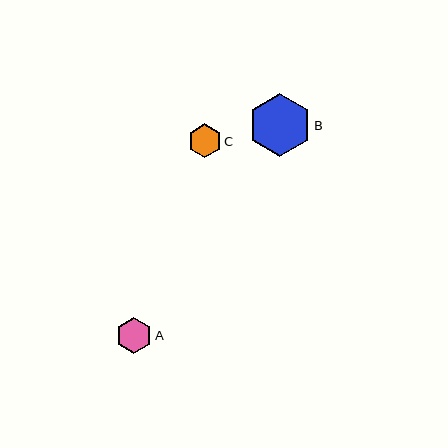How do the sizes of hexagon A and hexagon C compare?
Hexagon A and hexagon C are approximately the same size.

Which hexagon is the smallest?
Hexagon C is the smallest with a size of approximately 34 pixels.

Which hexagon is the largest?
Hexagon B is the largest with a size of approximately 63 pixels.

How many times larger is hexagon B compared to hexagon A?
Hexagon B is approximately 1.8 times the size of hexagon A.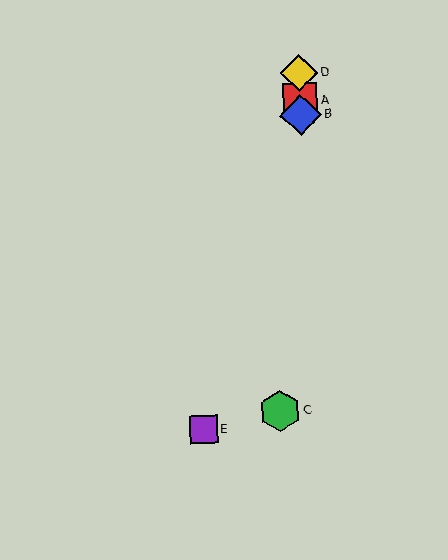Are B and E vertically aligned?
No, B is at x≈301 and E is at x≈204.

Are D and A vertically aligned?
Yes, both are at x≈299.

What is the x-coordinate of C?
Object C is at x≈280.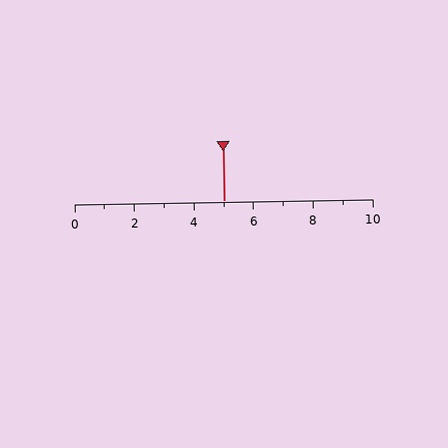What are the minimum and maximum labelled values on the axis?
The axis runs from 0 to 10.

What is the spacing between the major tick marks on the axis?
The major ticks are spaced 2 apart.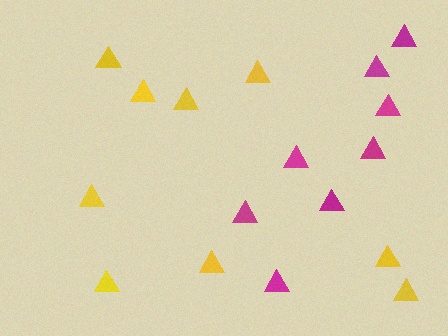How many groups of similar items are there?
There are 2 groups: one group of yellow triangles (9) and one group of magenta triangles (8).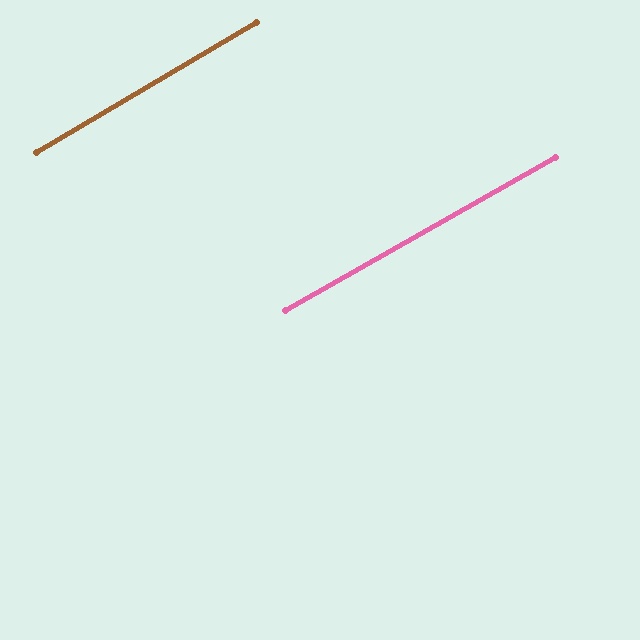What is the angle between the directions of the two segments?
Approximately 1 degree.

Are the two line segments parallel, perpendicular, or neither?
Parallel — their directions differ by only 1.0°.